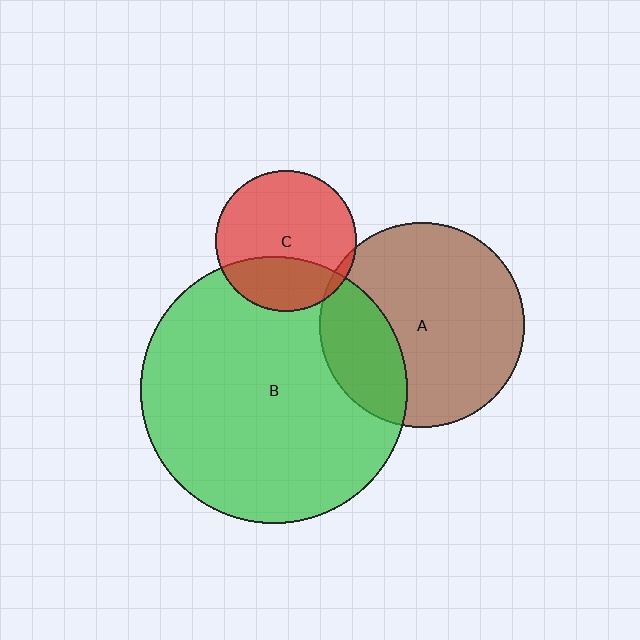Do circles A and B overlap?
Yes.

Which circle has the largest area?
Circle B (green).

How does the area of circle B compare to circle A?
Approximately 1.7 times.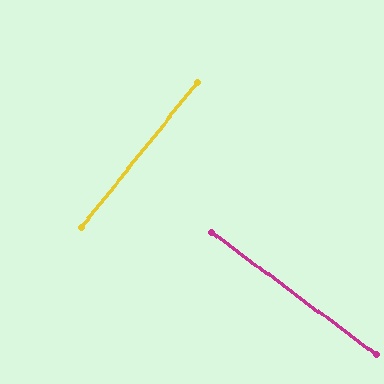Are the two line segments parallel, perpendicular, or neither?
Perpendicular — they meet at approximately 88°.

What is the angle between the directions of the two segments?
Approximately 88 degrees.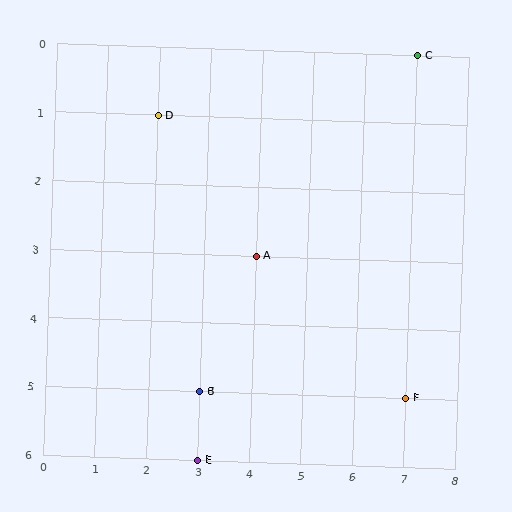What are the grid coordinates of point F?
Point F is at grid coordinates (7, 5).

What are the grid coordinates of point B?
Point B is at grid coordinates (3, 5).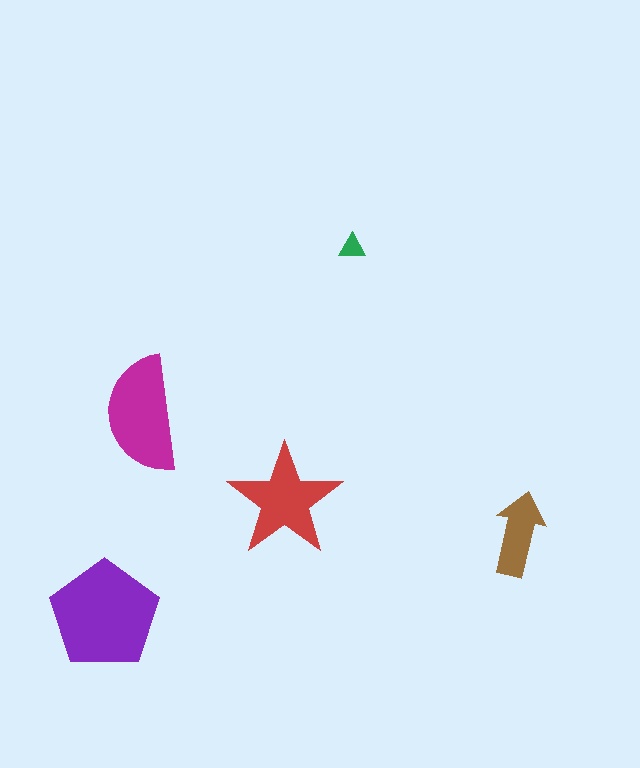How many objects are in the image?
There are 5 objects in the image.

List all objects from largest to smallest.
The purple pentagon, the magenta semicircle, the red star, the brown arrow, the green triangle.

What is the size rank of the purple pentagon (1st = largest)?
1st.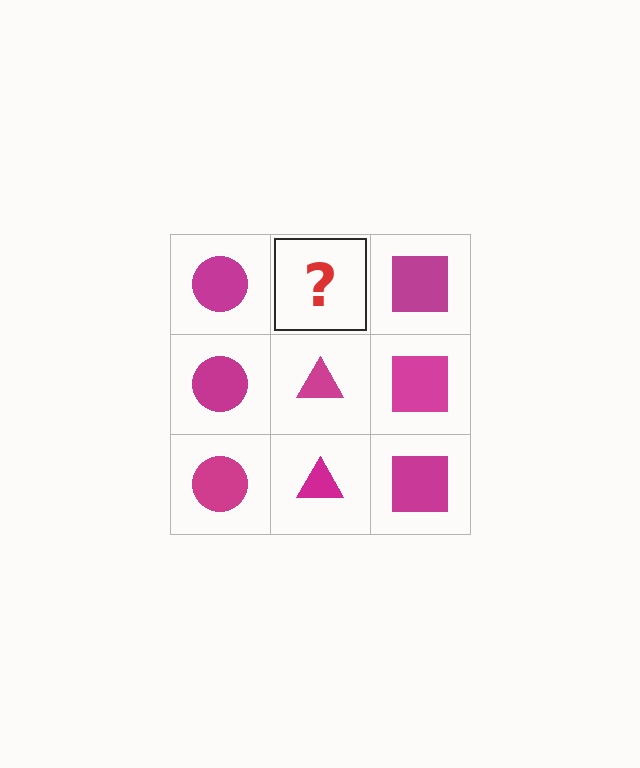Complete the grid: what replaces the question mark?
The question mark should be replaced with a magenta triangle.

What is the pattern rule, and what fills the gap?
The rule is that each column has a consistent shape. The gap should be filled with a magenta triangle.